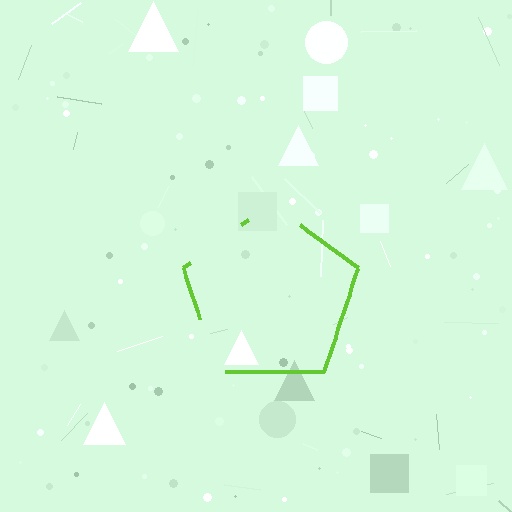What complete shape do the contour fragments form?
The contour fragments form a pentagon.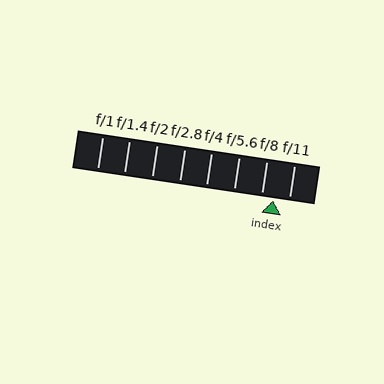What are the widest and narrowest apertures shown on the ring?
The widest aperture shown is f/1 and the narrowest is f/11.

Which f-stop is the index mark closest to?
The index mark is closest to f/8.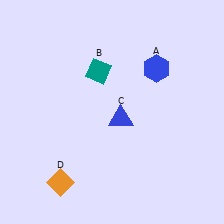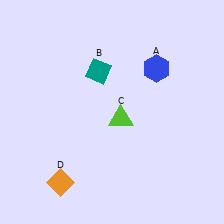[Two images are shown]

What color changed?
The triangle (C) changed from blue in Image 1 to lime in Image 2.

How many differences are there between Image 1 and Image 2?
There is 1 difference between the two images.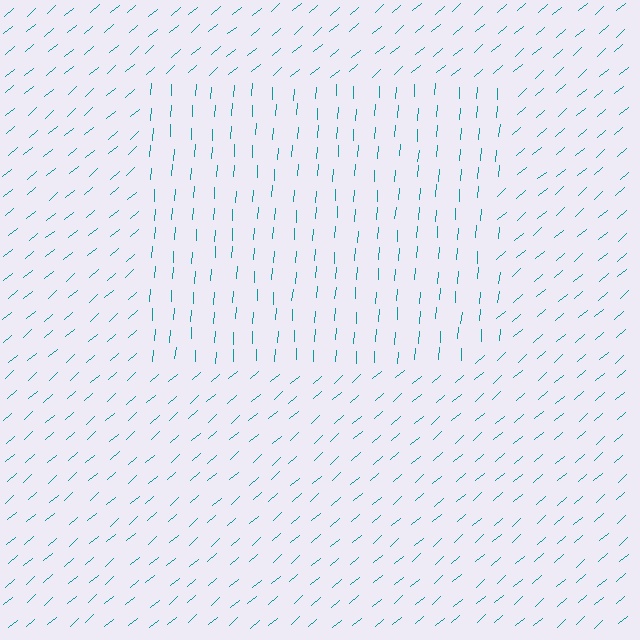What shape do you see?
I see a rectangle.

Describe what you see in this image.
The image is filled with small teal line segments. A rectangle region in the image has lines oriented differently from the surrounding lines, creating a visible texture boundary.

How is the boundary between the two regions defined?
The boundary is defined purely by a change in line orientation (approximately 45 degrees difference). All lines are the same color and thickness.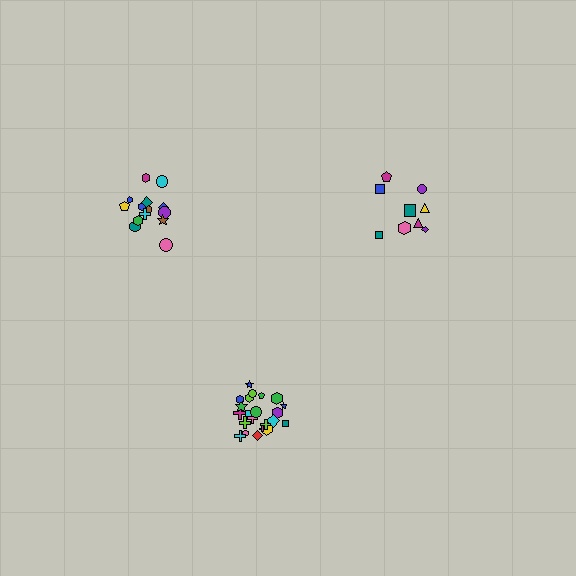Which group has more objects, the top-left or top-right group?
The top-left group.